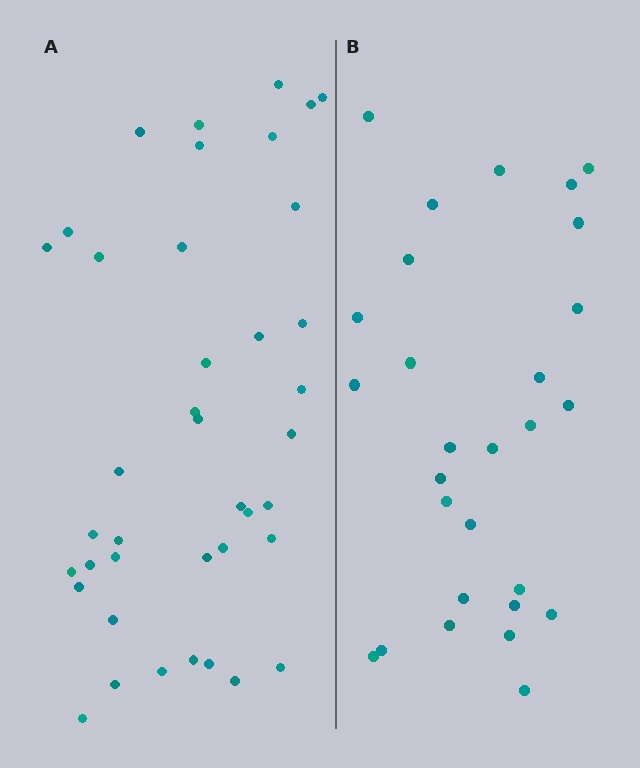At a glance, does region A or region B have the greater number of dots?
Region A (the left region) has more dots.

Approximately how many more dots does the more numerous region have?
Region A has roughly 12 or so more dots than region B.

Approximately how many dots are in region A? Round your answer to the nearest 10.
About 40 dots.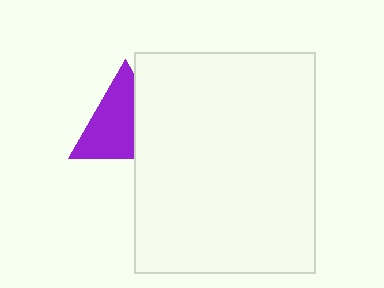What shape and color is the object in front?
The object in front is a white rectangle.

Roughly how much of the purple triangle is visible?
About half of it is visible (roughly 63%).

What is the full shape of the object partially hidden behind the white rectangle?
The partially hidden object is a purple triangle.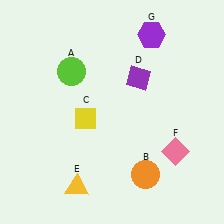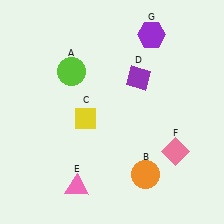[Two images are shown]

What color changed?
The triangle (E) changed from yellow in Image 1 to pink in Image 2.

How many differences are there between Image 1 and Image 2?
There is 1 difference between the two images.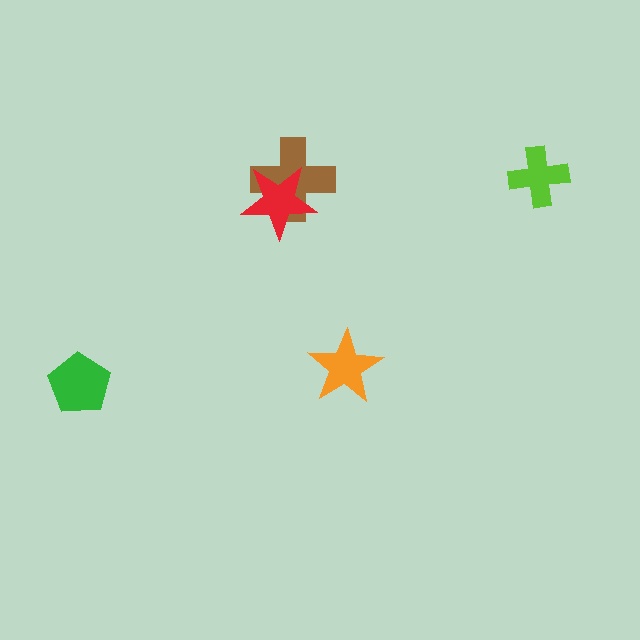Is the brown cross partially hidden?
Yes, it is partially covered by another shape.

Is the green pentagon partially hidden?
No, no other shape covers it.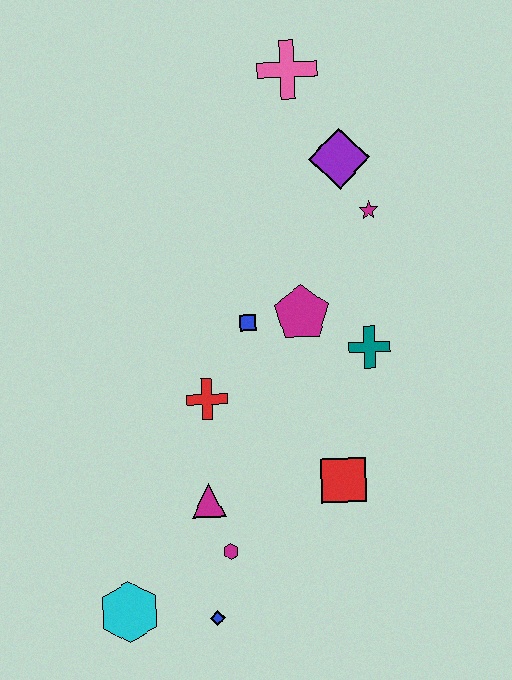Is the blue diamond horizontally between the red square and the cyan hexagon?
Yes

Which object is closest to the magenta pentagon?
The blue square is closest to the magenta pentagon.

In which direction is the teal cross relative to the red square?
The teal cross is above the red square.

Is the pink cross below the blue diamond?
No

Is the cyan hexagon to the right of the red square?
No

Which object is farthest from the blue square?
The cyan hexagon is farthest from the blue square.